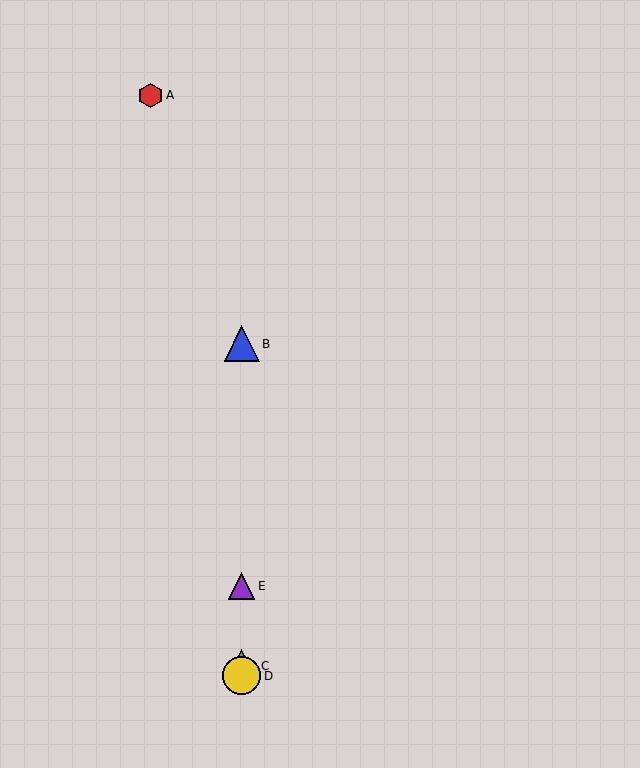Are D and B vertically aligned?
Yes, both are at x≈242.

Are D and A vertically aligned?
No, D is at x≈242 and A is at x≈151.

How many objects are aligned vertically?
4 objects (B, C, D, E) are aligned vertically.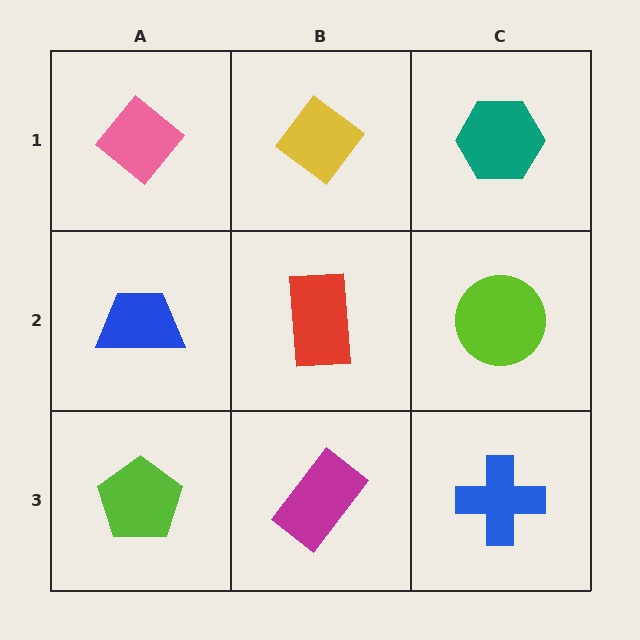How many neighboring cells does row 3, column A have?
2.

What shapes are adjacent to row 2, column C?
A teal hexagon (row 1, column C), a blue cross (row 3, column C), a red rectangle (row 2, column B).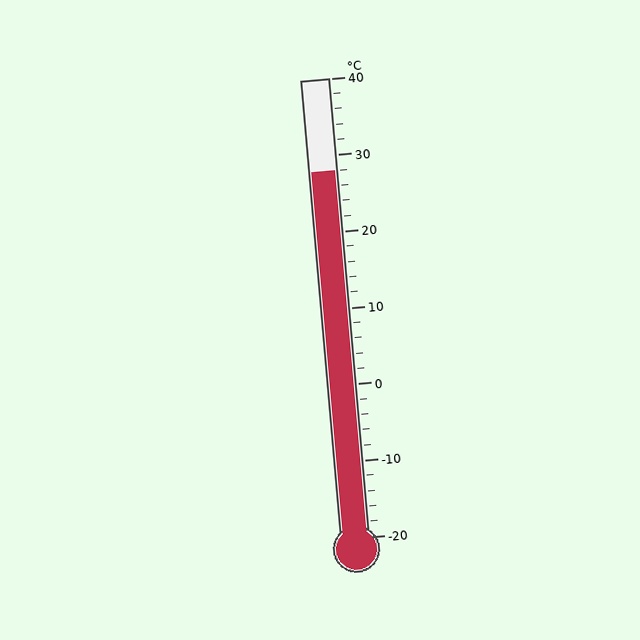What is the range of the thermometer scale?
The thermometer scale ranges from -20°C to 40°C.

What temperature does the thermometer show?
The thermometer shows approximately 28°C.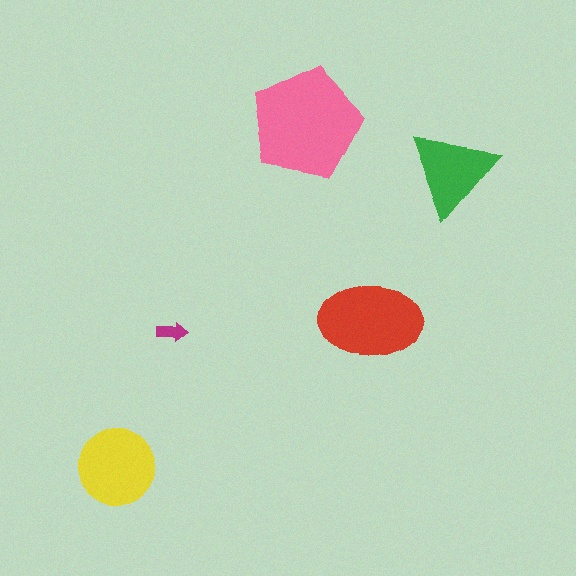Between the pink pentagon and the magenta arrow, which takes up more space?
The pink pentagon.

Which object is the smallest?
The magenta arrow.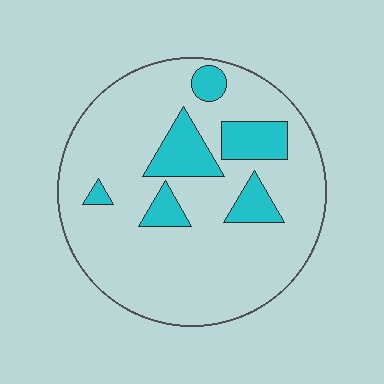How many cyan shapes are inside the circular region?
6.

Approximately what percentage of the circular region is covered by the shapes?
Approximately 20%.